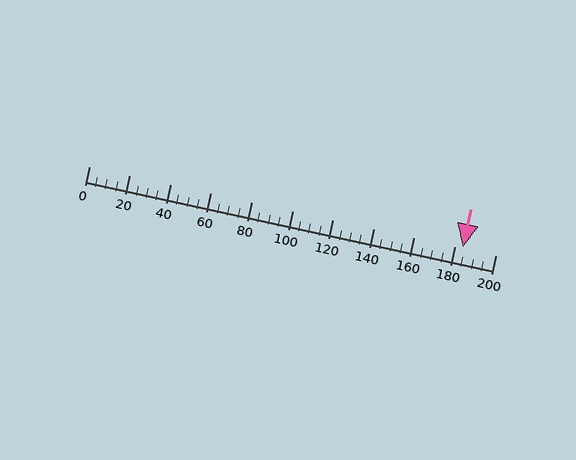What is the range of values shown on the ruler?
The ruler shows values from 0 to 200.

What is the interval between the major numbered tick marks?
The major tick marks are spaced 20 units apart.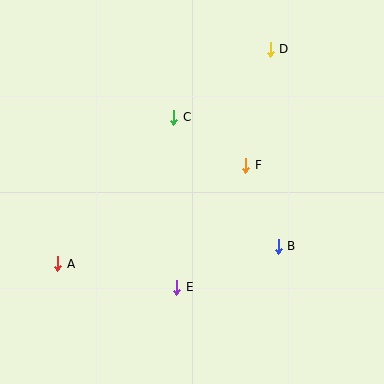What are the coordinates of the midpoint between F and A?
The midpoint between F and A is at (152, 215).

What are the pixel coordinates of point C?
Point C is at (174, 117).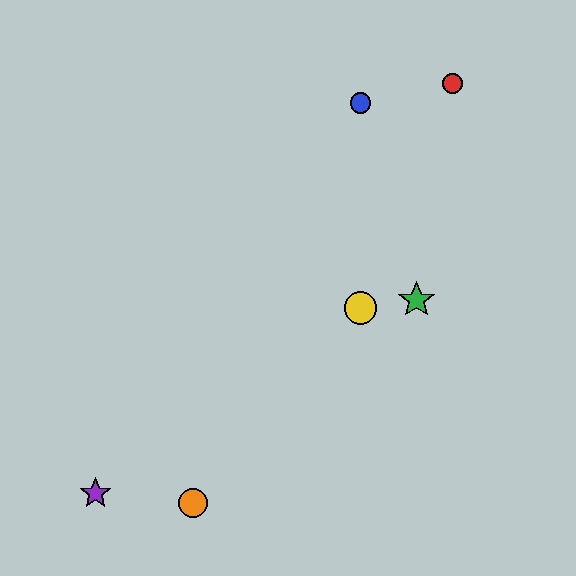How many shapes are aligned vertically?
2 shapes (the blue circle, the yellow circle) are aligned vertically.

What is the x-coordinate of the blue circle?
The blue circle is at x≈361.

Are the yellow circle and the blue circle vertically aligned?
Yes, both are at x≈361.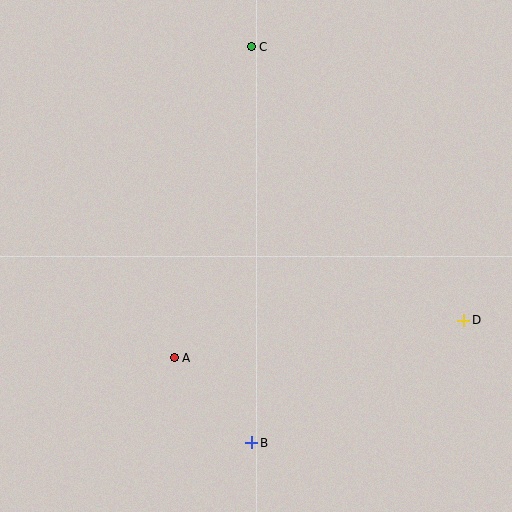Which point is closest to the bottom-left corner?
Point A is closest to the bottom-left corner.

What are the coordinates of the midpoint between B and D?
The midpoint between B and D is at (358, 381).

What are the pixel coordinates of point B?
Point B is at (252, 443).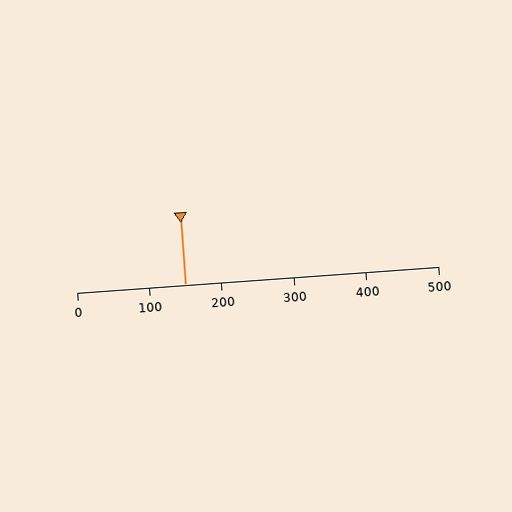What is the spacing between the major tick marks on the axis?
The major ticks are spaced 100 apart.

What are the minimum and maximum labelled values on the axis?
The axis runs from 0 to 500.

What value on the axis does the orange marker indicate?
The marker indicates approximately 150.